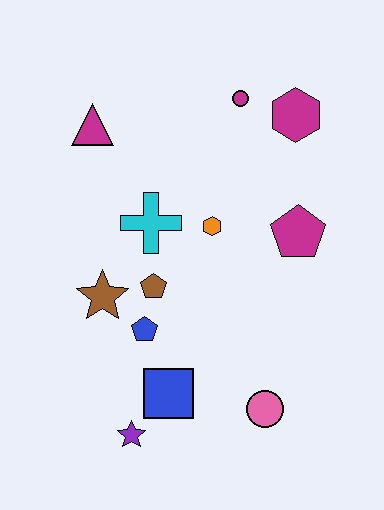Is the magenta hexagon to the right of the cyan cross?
Yes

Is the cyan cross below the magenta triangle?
Yes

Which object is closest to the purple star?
The blue square is closest to the purple star.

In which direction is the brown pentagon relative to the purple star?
The brown pentagon is above the purple star.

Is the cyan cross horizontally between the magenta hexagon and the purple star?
Yes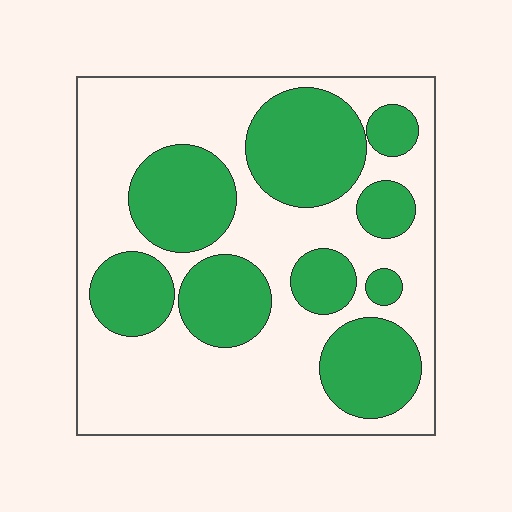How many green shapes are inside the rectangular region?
9.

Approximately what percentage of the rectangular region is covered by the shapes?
Approximately 40%.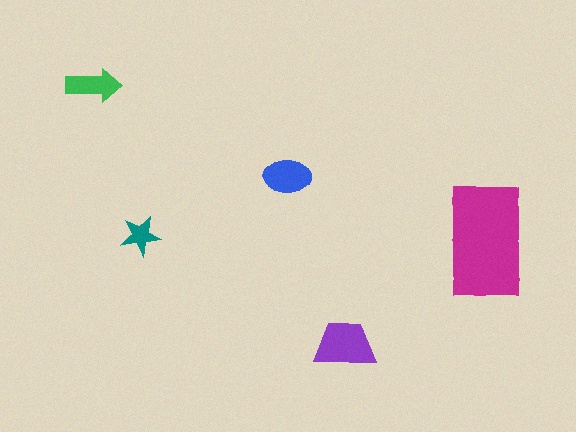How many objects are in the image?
There are 5 objects in the image.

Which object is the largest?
The magenta rectangle.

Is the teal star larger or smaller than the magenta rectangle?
Smaller.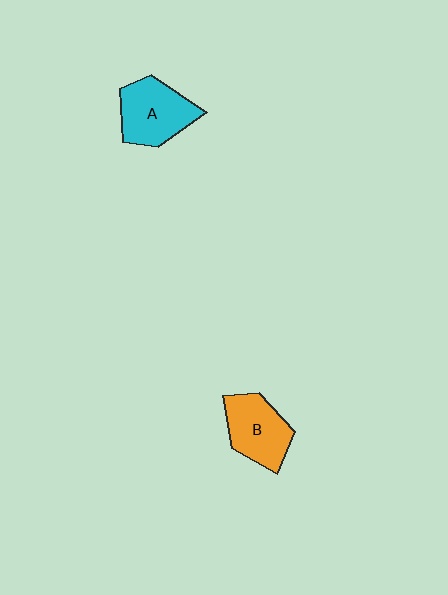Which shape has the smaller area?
Shape B (orange).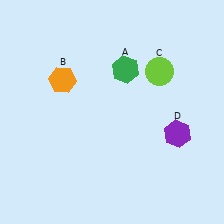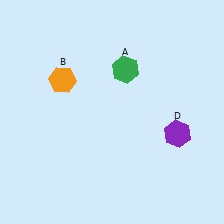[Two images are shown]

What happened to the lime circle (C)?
The lime circle (C) was removed in Image 2. It was in the top-right area of Image 1.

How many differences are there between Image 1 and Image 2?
There is 1 difference between the two images.